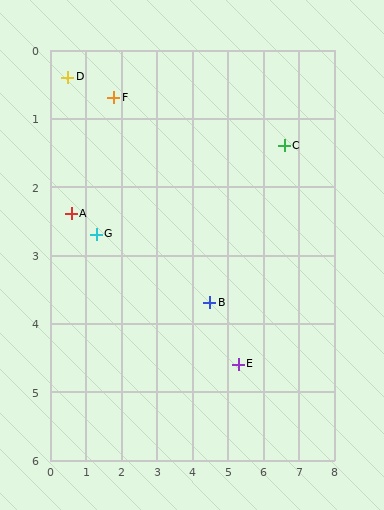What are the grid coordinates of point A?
Point A is at approximately (0.6, 2.4).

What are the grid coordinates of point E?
Point E is at approximately (5.3, 4.6).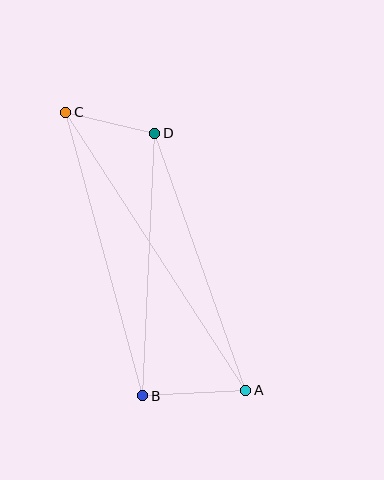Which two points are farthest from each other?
Points A and C are farthest from each other.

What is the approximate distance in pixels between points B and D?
The distance between B and D is approximately 263 pixels.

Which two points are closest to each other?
Points C and D are closest to each other.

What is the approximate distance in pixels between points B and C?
The distance between B and C is approximately 294 pixels.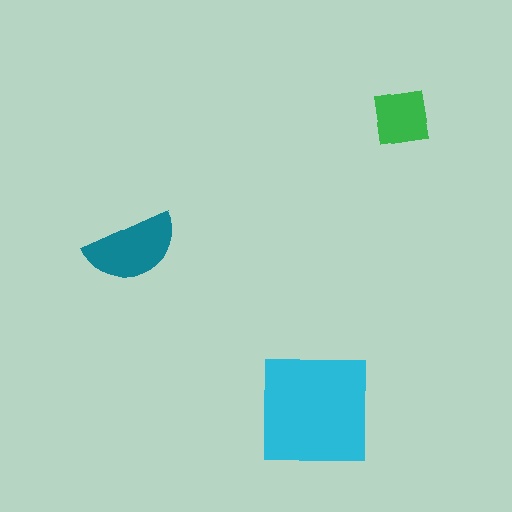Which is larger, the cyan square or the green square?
The cyan square.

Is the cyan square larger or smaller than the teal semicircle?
Larger.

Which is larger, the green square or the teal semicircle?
The teal semicircle.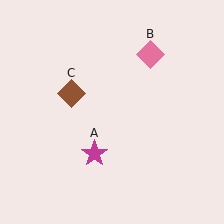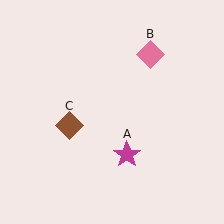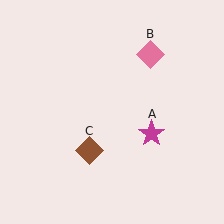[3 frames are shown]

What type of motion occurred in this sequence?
The magenta star (object A), brown diamond (object C) rotated counterclockwise around the center of the scene.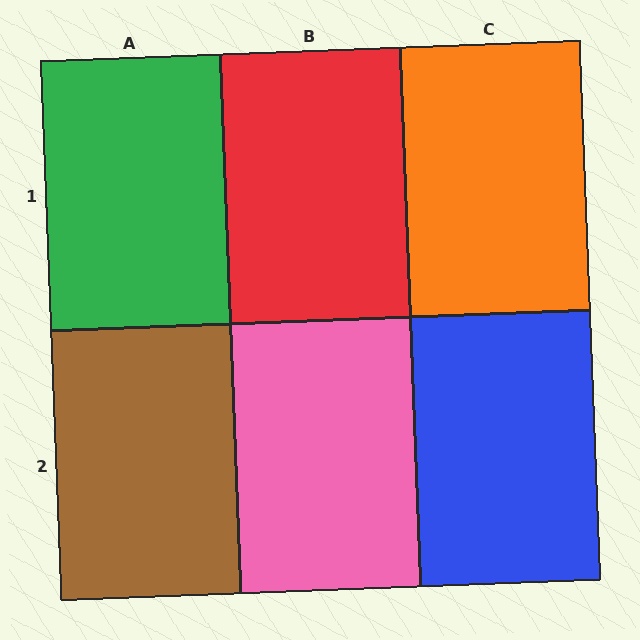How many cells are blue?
1 cell is blue.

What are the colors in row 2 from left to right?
Brown, pink, blue.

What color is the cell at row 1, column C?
Orange.